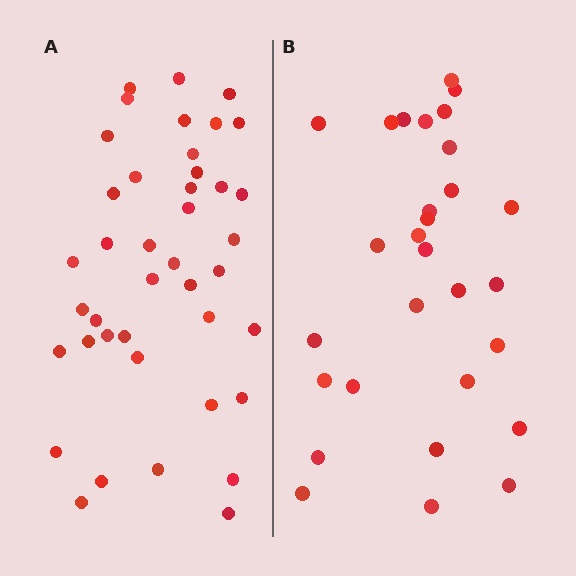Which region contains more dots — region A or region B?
Region A (the left region) has more dots.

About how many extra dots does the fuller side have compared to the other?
Region A has roughly 12 or so more dots than region B.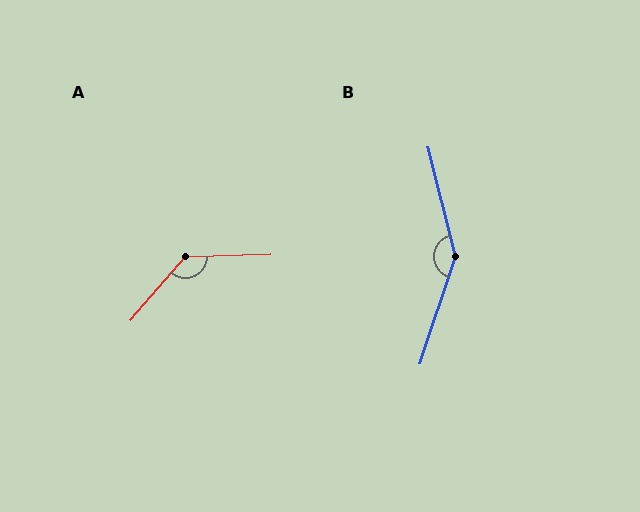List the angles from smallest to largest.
A (132°), B (148°).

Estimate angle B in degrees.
Approximately 148 degrees.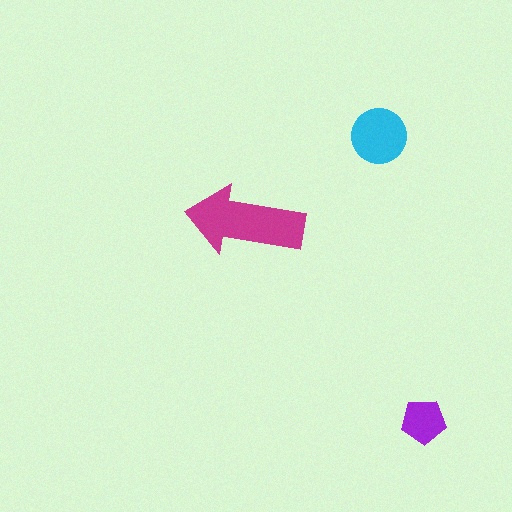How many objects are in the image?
There are 3 objects in the image.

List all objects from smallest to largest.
The purple pentagon, the cyan circle, the magenta arrow.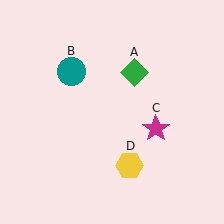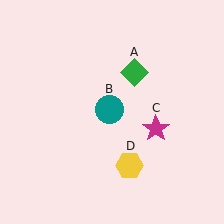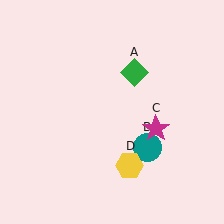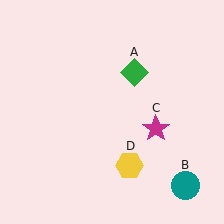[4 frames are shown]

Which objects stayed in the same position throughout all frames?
Green diamond (object A) and magenta star (object C) and yellow hexagon (object D) remained stationary.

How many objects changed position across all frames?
1 object changed position: teal circle (object B).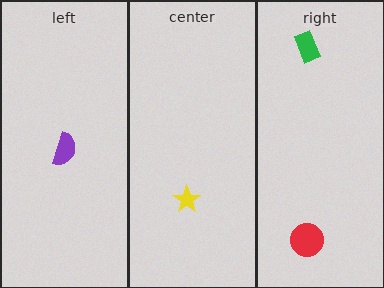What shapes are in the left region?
The purple semicircle.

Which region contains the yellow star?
The center region.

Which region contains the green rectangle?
The right region.